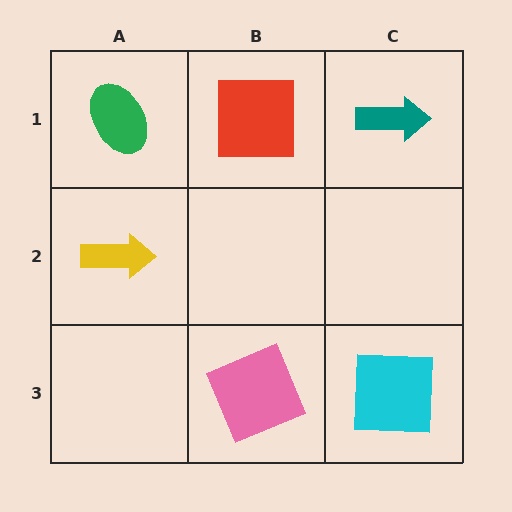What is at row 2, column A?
A yellow arrow.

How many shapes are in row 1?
3 shapes.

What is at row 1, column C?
A teal arrow.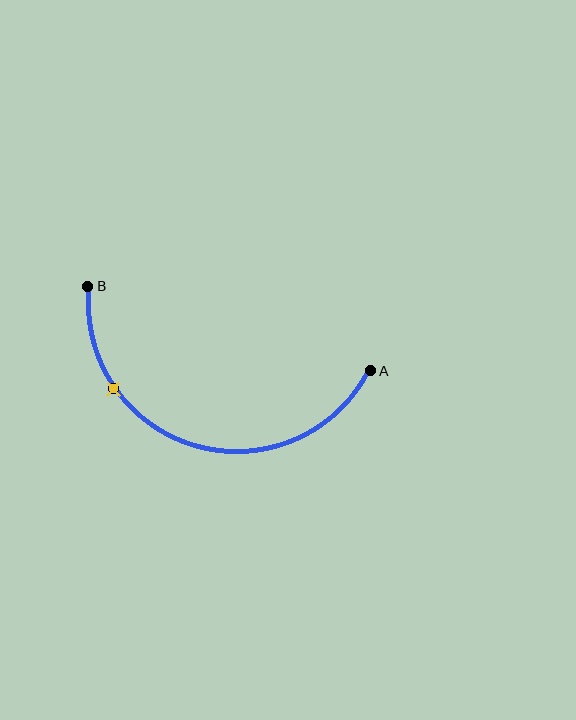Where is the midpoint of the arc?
The arc midpoint is the point on the curve farthest from the straight line joining A and B. It sits below that line.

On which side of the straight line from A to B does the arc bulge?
The arc bulges below the straight line connecting A and B.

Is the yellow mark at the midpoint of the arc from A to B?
No. The yellow mark lies on the arc but is closer to endpoint B. The arc midpoint would be at the point on the curve equidistant along the arc from both A and B.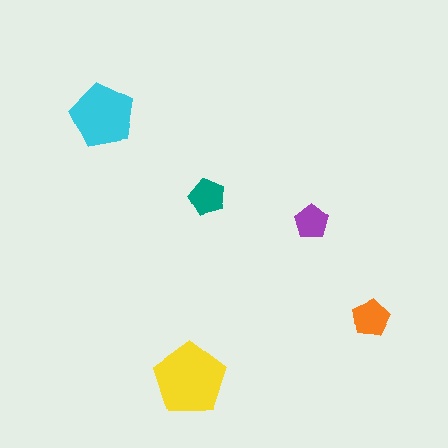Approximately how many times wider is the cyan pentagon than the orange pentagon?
About 1.5 times wider.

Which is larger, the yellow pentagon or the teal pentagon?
The yellow one.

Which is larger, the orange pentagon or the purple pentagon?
The orange one.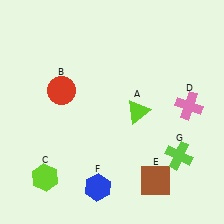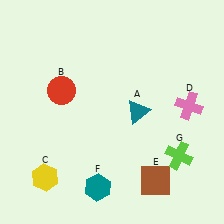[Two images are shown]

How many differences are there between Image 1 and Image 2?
There are 3 differences between the two images.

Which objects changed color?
A changed from lime to teal. C changed from lime to yellow. F changed from blue to teal.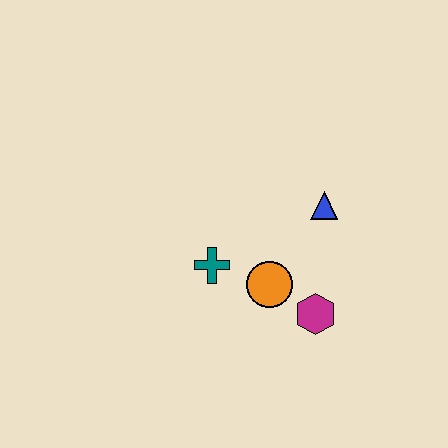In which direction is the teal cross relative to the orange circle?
The teal cross is to the left of the orange circle.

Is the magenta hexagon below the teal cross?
Yes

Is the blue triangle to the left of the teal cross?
No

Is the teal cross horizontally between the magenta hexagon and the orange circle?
No